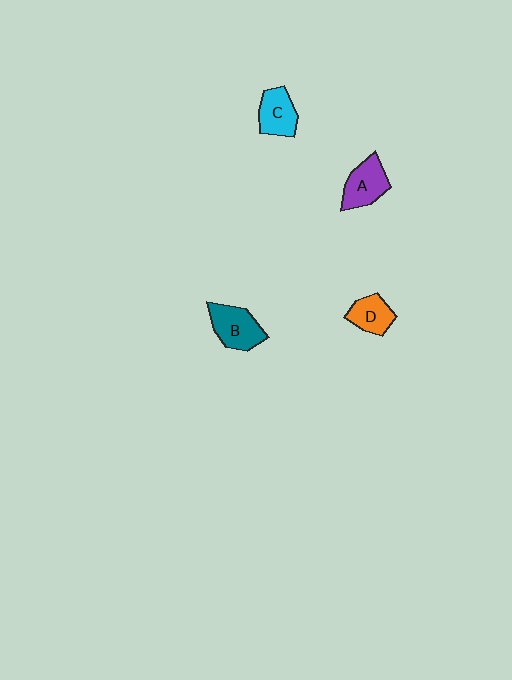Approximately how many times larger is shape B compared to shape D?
Approximately 1.4 times.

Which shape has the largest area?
Shape B (teal).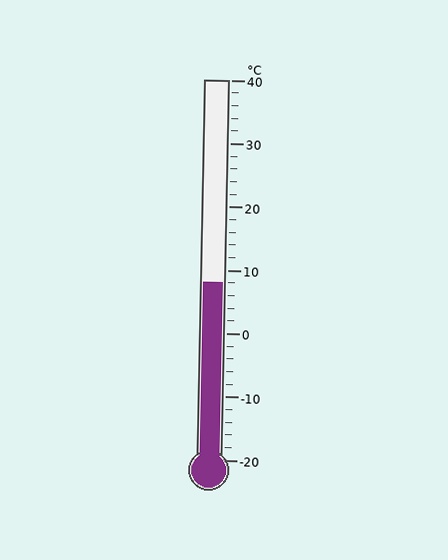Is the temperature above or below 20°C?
The temperature is below 20°C.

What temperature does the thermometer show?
The thermometer shows approximately 8°C.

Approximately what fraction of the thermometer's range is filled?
The thermometer is filled to approximately 45% of its range.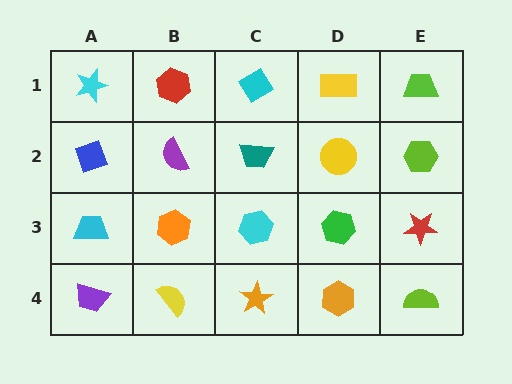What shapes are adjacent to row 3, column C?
A teal trapezoid (row 2, column C), an orange star (row 4, column C), an orange hexagon (row 3, column B), a green hexagon (row 3, column D).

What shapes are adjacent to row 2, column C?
A cyan diamond (row 1, column C), a cyan hexagon (row 3, column C), a purple semicircle (row 2, column B), a yellow circle (row 2, column D).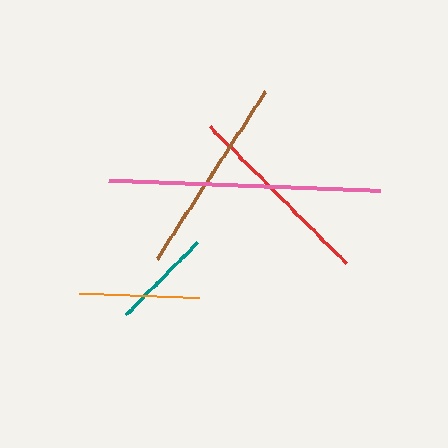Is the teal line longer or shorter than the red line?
The red line is longer than the teal line.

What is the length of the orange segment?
The orange segment is approximately 120 pixels long.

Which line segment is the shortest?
The teal line is the shortest at approximately 102 pixels.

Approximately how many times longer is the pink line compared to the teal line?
The pink line is approximately 2.7 times the length of the teal line.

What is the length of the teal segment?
The teal segment is approximately 102 pixels long.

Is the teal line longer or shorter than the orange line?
The orange line is longer than the teal line.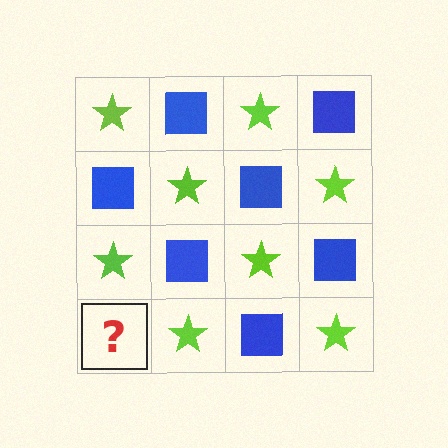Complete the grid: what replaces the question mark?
The question mark should be replaced with a blue square.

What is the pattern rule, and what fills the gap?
The rule is that it alternates lime star and blue square in a checkerboard pattern. The gap should be filled with a blue square.